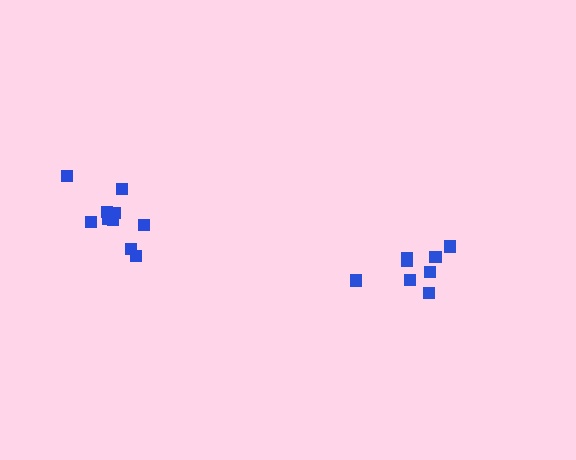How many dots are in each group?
Group 1: 11 dots, Group 2: 8 dots (19 total).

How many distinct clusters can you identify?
There are 2 distinct clusters.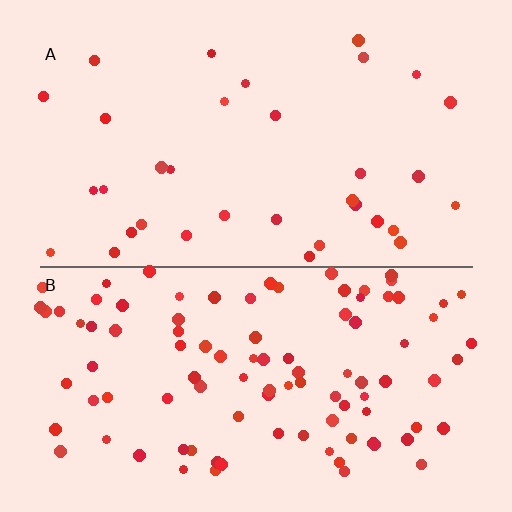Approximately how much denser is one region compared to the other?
Approximately 3.0× — region B over region A.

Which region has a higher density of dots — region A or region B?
B (the bottom).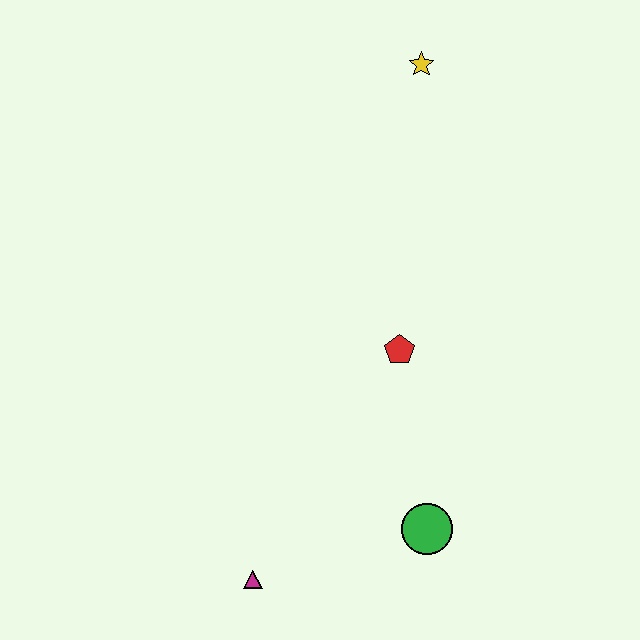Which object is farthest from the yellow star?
The magenta triangle is farthest from the yellow star.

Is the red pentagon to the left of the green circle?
Yes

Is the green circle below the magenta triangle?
No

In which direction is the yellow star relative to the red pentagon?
The yellow star is above the red pentagon.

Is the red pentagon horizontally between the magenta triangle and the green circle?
Yes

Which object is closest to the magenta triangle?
The green circle is closest to the magenta triangle.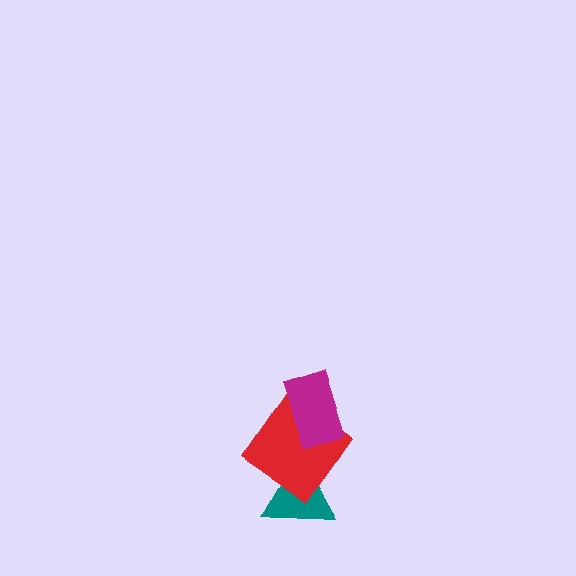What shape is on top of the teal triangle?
The red diamond is on top of the teal triangle.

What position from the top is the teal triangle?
The teal triangle is 3rd from the top.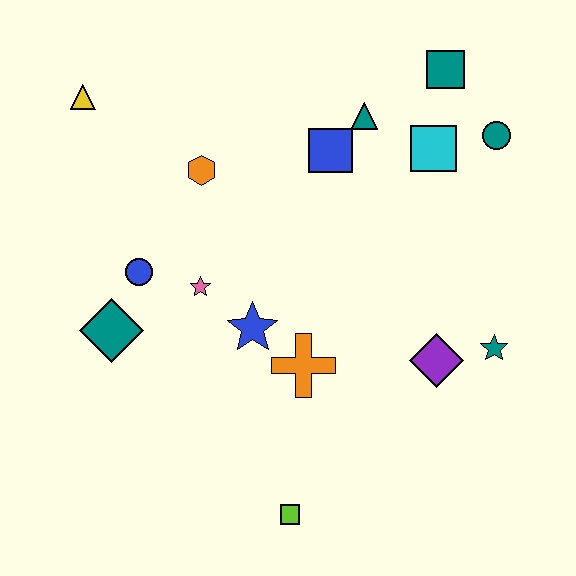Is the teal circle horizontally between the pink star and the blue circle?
No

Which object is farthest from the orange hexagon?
The lime square is farthest from the orange hexagon.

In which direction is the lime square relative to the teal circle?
The lime square is below the teal circle.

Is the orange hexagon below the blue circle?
No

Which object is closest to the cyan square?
The teal circle is closest to the cyan square.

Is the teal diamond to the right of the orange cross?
No